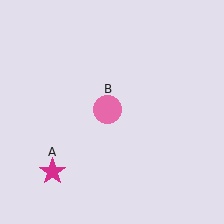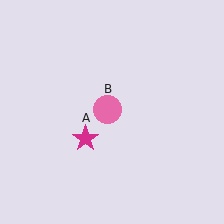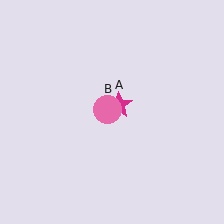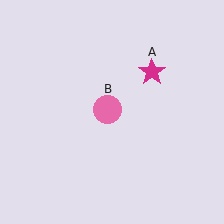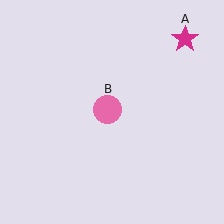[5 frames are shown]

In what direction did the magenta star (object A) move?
The magenta star (object A) moved up and to the right.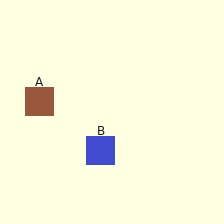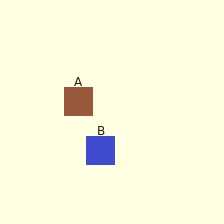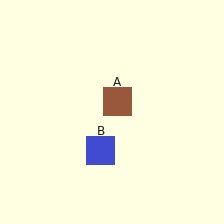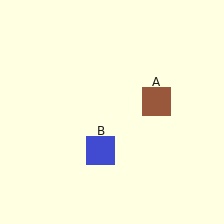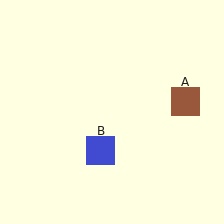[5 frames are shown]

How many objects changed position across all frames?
1 object changed position: brown square (object A).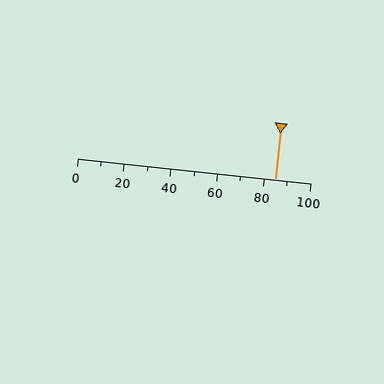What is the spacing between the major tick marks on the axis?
The major ticks are spaced 20 apart.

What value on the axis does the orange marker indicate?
The marker indicates approximately 85.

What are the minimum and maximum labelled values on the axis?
The axis runs from 0 to 100.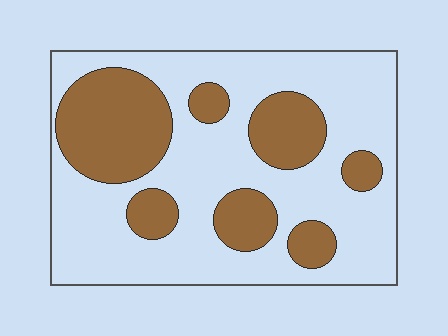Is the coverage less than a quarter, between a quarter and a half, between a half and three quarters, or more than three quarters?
Between a quarter and a half.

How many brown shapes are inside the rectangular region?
7.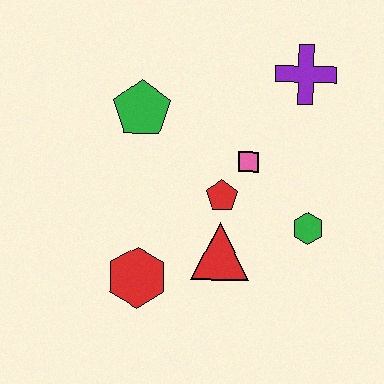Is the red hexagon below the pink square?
Yes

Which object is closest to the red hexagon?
The red triangle is closest to the red hexagon.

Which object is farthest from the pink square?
The red hexagon is farthest from the pink square.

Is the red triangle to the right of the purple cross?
No